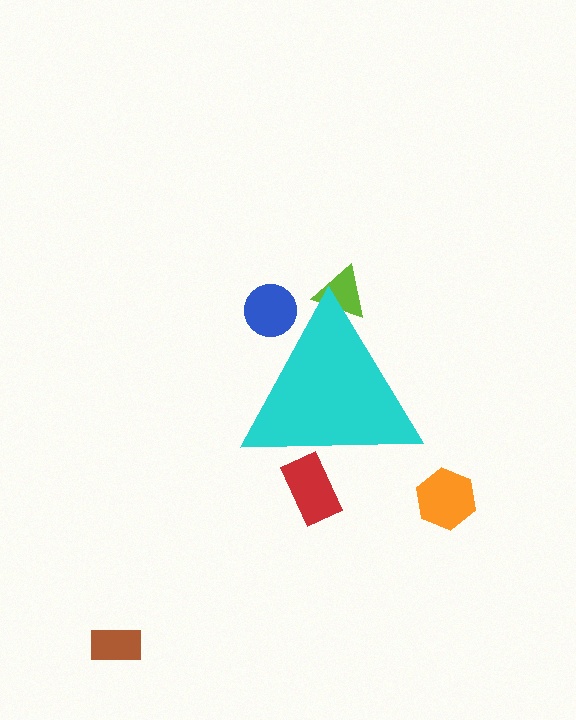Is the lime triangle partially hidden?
Yes, the lime triangle is partially hidden behind the cyan triangle.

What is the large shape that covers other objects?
A cyan triangle.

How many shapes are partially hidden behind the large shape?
3 shapes are partially hidden.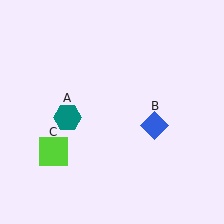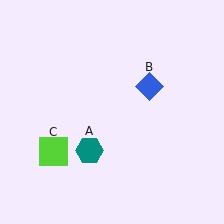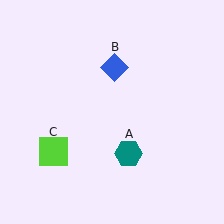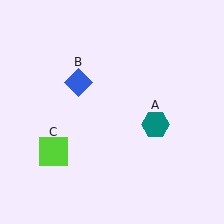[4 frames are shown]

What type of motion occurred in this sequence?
The teal hexagon (object A), blue diamond (object B) rotated counterclockwise around the center of the scene.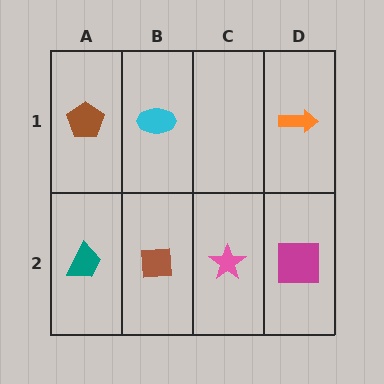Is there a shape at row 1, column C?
No, that cell is empty.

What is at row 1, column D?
An orange arrow.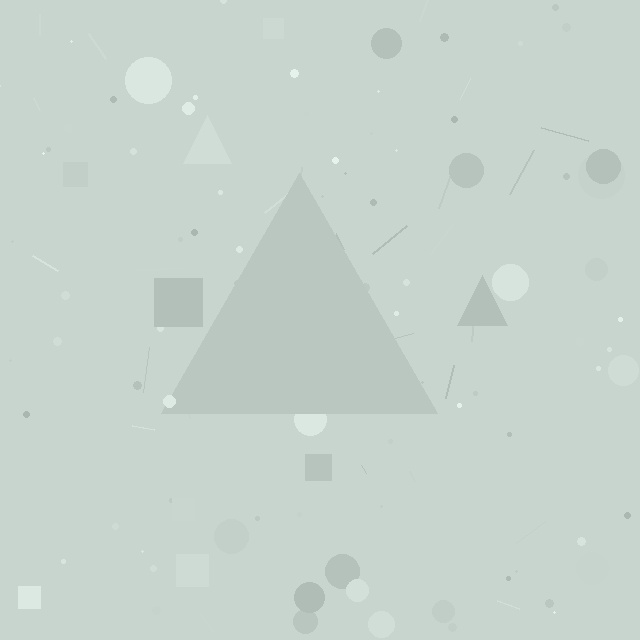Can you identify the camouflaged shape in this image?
The camouflaged shape is a triangle.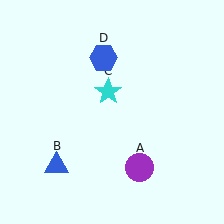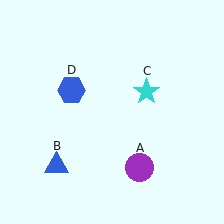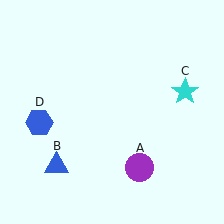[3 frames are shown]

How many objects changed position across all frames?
2 objects changed position: cyan star (object C), blue hexagon (object D).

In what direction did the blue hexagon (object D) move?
The blue hexagon (object D) moved down and to the left.